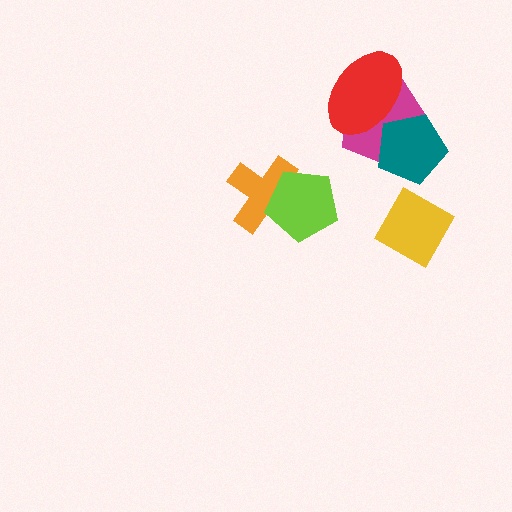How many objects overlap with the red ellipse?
2 objects overlap with the red ellipse.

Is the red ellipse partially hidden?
Yes, it is partially covered by another shape.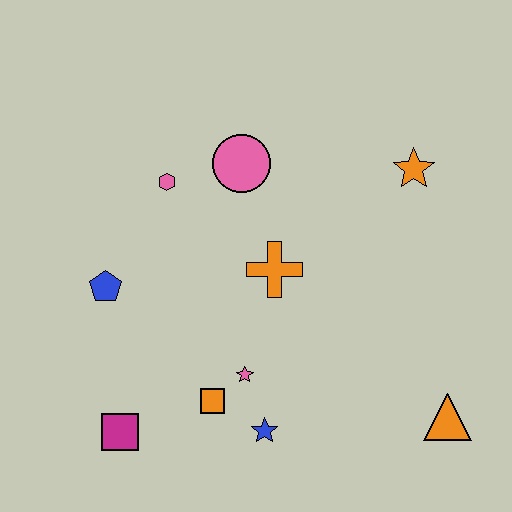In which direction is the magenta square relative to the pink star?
The magenta square is to the left of the pink star.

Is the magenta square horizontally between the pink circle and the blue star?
No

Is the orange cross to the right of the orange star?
No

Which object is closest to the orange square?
The pink star is closest to the orange square.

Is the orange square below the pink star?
Yes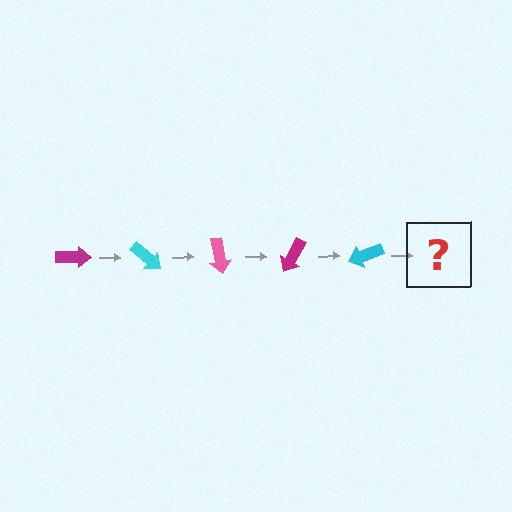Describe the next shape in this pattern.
It should be a pink arrow, rotated 200 degrees from the start.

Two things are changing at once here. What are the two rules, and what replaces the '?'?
The two rules are that it rotates 40 degrees each step and the color cycles through magenta, cyan, and pink. The '?' should be a pink arrow, rotated 200 degrees from the start.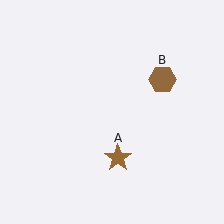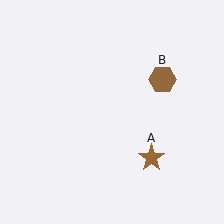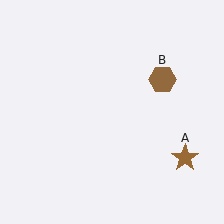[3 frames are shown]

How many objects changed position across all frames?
1 object changed position: brown star (object A).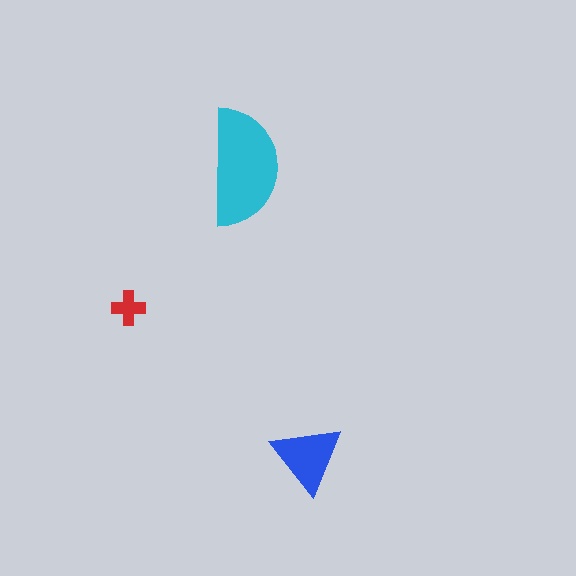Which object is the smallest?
The red cross.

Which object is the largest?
The cyan semicircle.